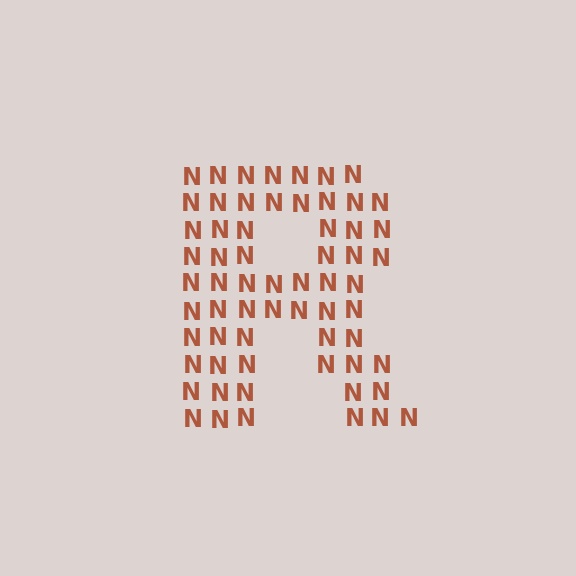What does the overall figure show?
The overall figure shows the letter R.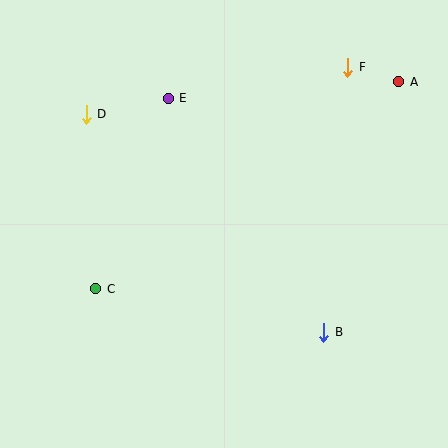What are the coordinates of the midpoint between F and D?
The midpoint between F and D is at (217, 91).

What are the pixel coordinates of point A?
Point A is at (399, 82).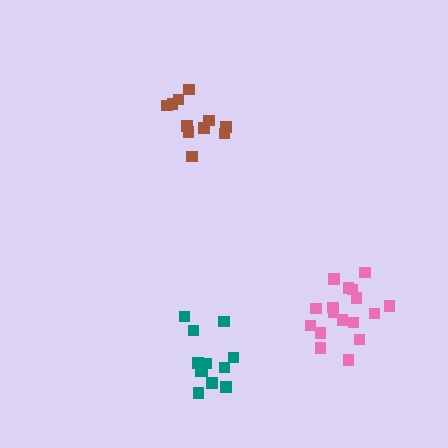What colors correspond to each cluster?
The clusters are colored: brown, pink, teal.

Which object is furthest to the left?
The brown cluster is leftmost.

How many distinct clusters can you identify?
There are 3 distinct clusters.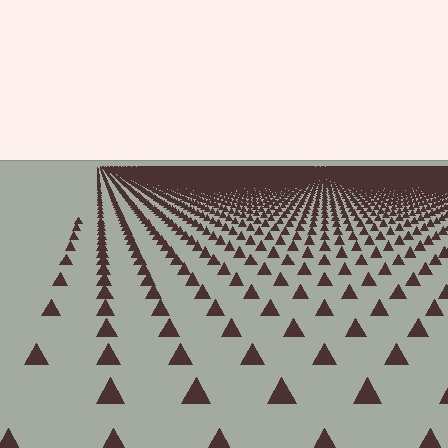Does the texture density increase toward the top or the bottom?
Density increases toward the top.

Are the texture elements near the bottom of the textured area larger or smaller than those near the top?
Larger. Near the bottom, elements are closer to the viewer and appear at a bigger on-screen size.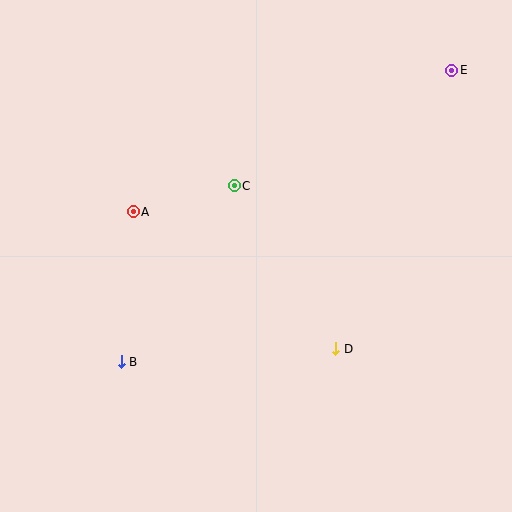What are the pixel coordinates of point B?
Point B is at (121, 362).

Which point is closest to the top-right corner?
Point E is closest to the top-right corner.